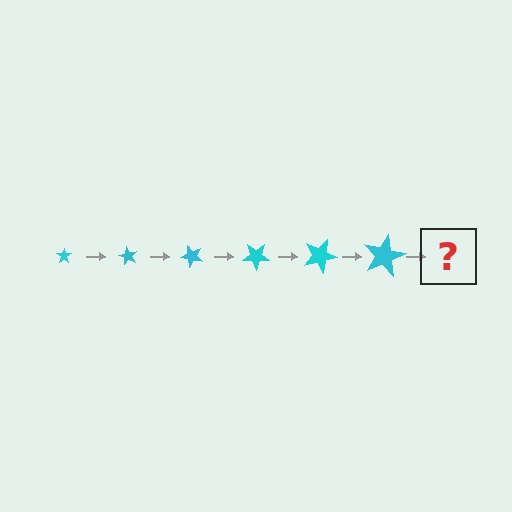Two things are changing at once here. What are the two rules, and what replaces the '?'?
The two rules are that the star grows larger each step and it rotates 60 degrees each step. The '?' should be a star, larger than the previous one and rotated 360 degrees from the start.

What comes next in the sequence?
The next element should be a star, larger than the previous one and rotated 360 degrees from the start.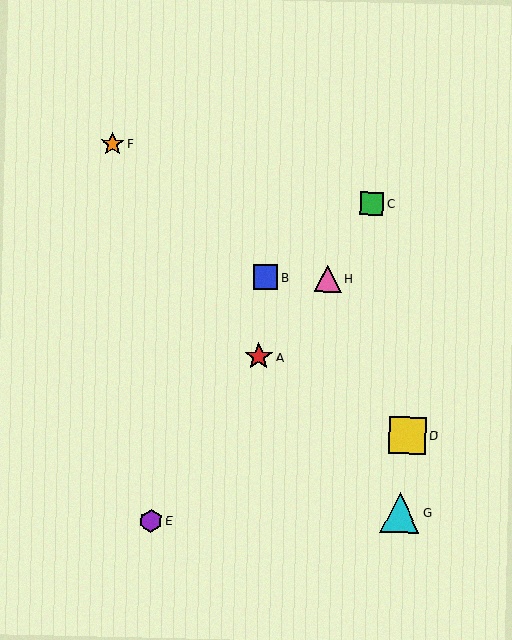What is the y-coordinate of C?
Object C is at y≈203.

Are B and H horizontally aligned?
Yes, both are at y≈277.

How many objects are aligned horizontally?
2 objects (B, H) are aligned horizontally.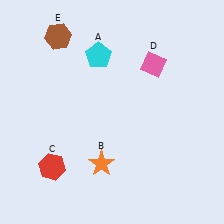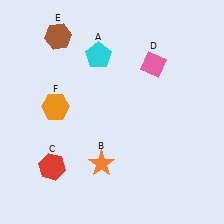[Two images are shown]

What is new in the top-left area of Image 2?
An orange hexagon (F) was added in the top-left area of Image 2.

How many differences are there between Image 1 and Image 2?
There is 1 difference between the two images.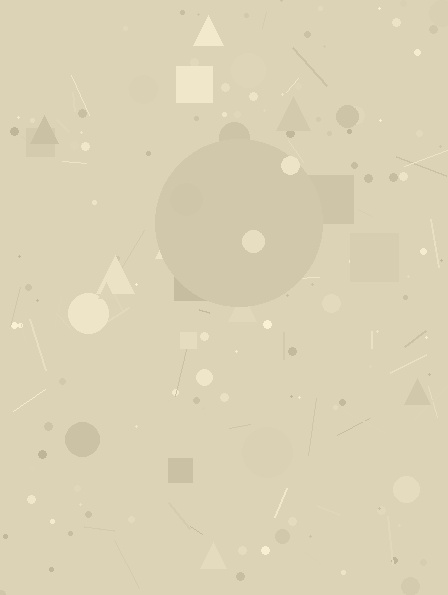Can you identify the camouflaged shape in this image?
The camouflaged shape is a circle.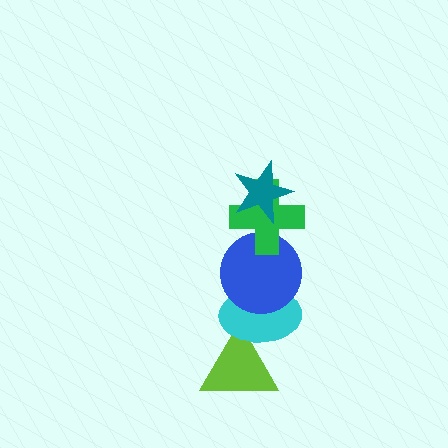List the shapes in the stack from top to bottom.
From top to bottom: the teal star, the green cross, the blue circle, the cyan ellipse, the lime triangle.